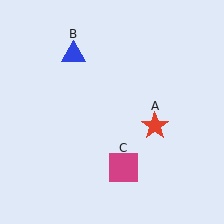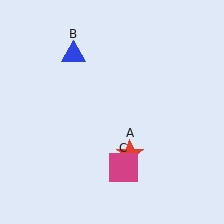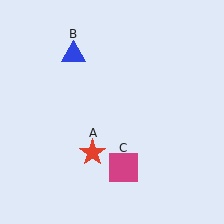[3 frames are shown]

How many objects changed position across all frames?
1 object changed position: red star (object A).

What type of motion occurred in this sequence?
The red star (object A) rotated clockwise around the center of the scene.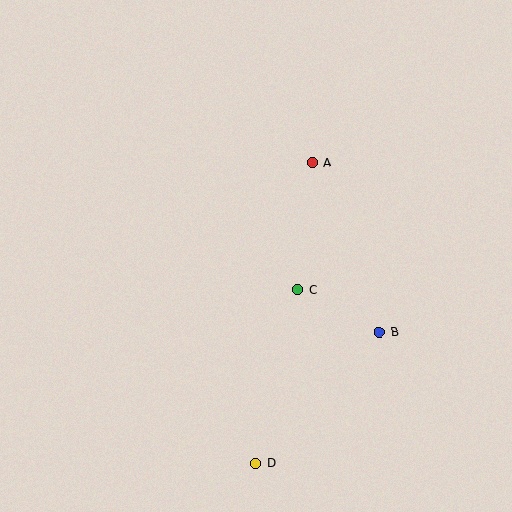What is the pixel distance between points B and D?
The distance between B and D is 180 pixels.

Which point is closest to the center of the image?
Point C at (298, 290) is closest to the center.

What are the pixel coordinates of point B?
Point B is at (379, 332).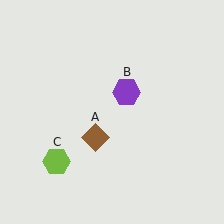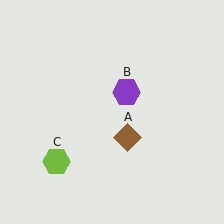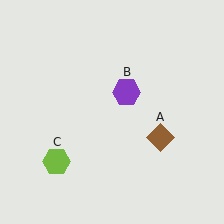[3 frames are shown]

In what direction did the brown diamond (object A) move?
The brown diamond (object A) moved right.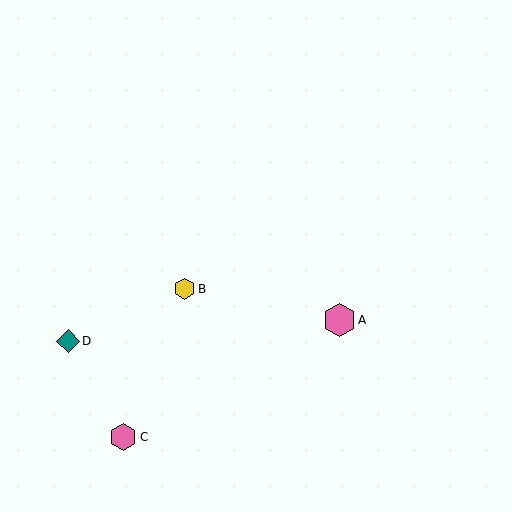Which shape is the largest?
The pink hexagon (labeled A) is the largest.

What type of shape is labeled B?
Shape B is a yellow hexagon.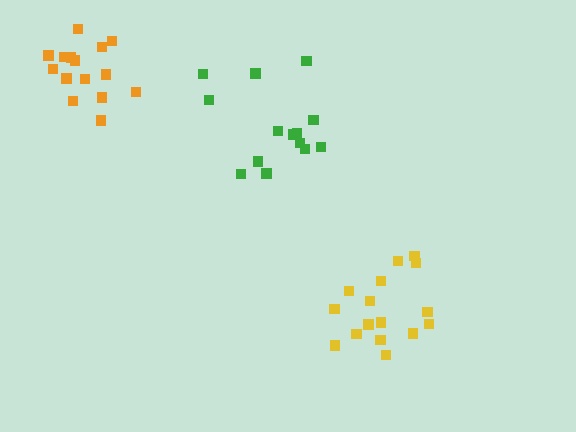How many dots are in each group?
Group 1: 16 dots, Group 2: 14 dots, Group 3: 15 dots (45 total).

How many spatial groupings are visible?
There are 3 spatial groupings.